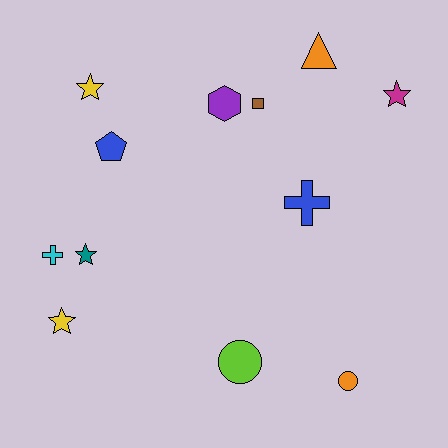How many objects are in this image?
There are 12 objects.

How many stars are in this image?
There are 4 stars.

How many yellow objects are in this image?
There are 2 yellow objects.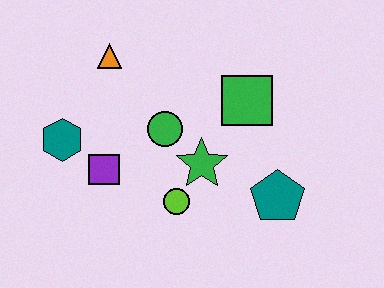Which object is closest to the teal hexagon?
The purple square is closest to the teal hexagon.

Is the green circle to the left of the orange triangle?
No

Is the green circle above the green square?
No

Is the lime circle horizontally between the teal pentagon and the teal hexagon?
Yes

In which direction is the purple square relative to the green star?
The purple square is to the left of the green star.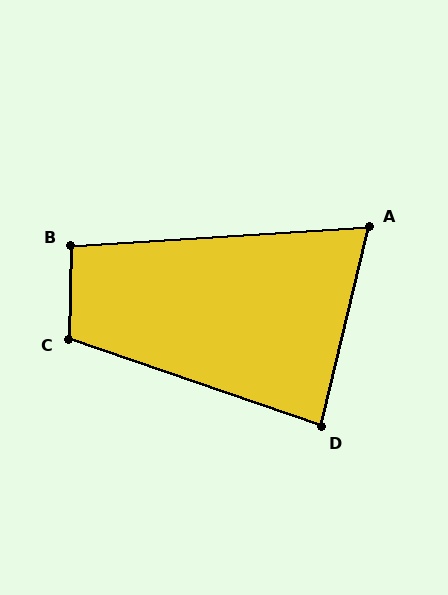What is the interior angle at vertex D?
Approximately 85 degrees (acute).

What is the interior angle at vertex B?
Approximately 95 degrees (obtuse).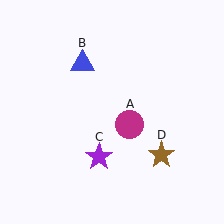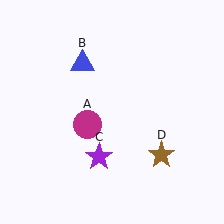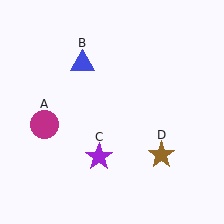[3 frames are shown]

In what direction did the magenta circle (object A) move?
The magenta circle (object A) moved left.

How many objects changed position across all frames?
1 object changed position: magenta circle (object A).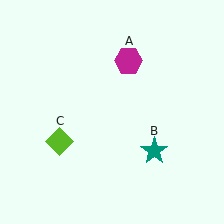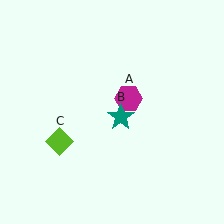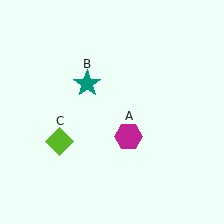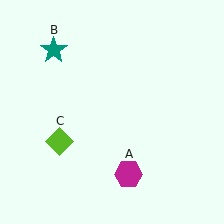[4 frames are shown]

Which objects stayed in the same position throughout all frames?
Lime diamond (object C) remained stationary.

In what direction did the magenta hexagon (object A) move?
The magenta hexagon (object A) moved down.